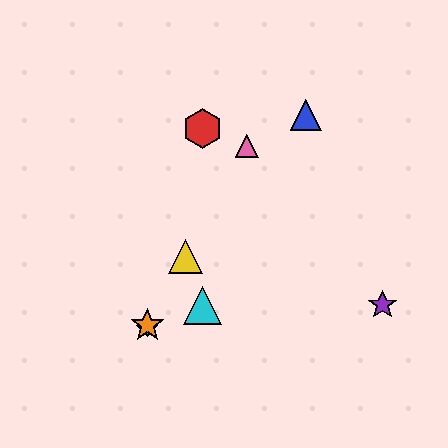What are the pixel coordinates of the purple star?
The purple star is at (382, 305).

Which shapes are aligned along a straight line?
The green diamond, the yellow triangle, the orange star, the pink triangle are aligned along a straight line.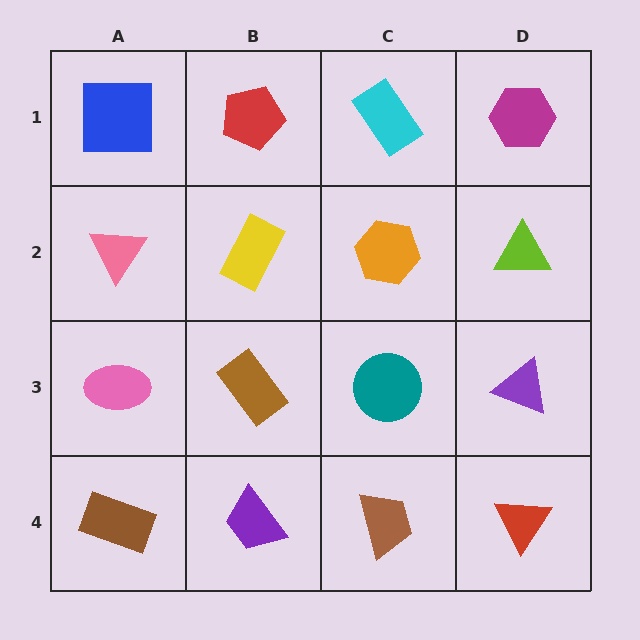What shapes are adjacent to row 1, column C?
An orange hexagon (row 2, column C), a red pentagon (row 1, column B), a magenta hexagon (row 1, column D).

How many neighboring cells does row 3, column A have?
3.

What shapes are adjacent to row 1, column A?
A pink triangle (row 2, column A), a red pentagon (row 1, column B).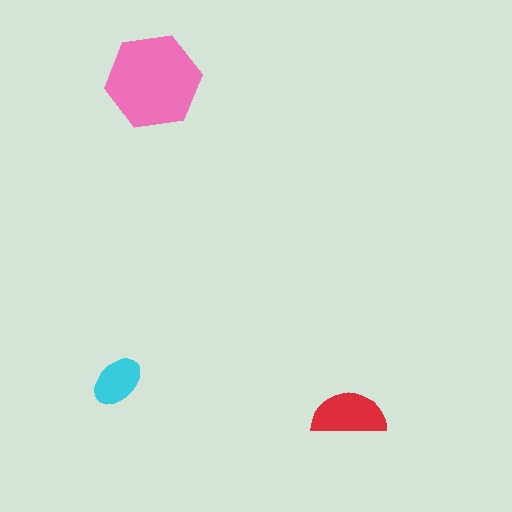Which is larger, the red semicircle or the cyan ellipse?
The red semicircle.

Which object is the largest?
The pink hexagon.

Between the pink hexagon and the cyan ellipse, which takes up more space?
The pink hexagon.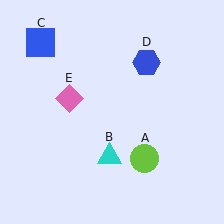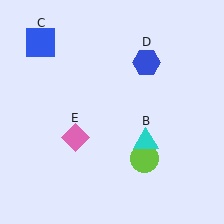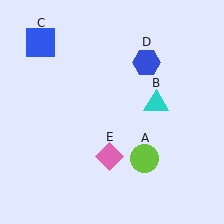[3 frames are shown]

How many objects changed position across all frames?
2 objects changed position: cyan triangle (object B), pink diamond (object E).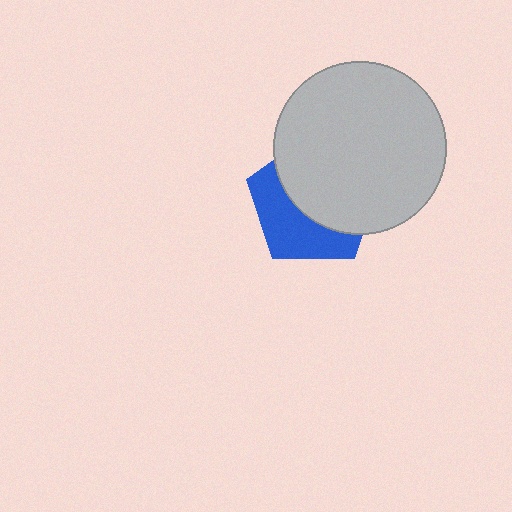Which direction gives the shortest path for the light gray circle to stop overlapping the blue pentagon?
Moving toward the upper-right gives the shortest separation.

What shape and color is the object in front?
The object in front is a light gray circle.